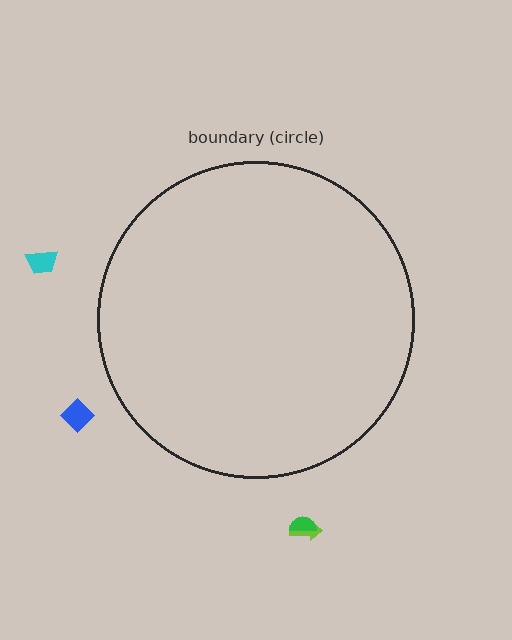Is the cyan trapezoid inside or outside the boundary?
Outside.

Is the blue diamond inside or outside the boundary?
Outside.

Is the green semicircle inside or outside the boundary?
Outside.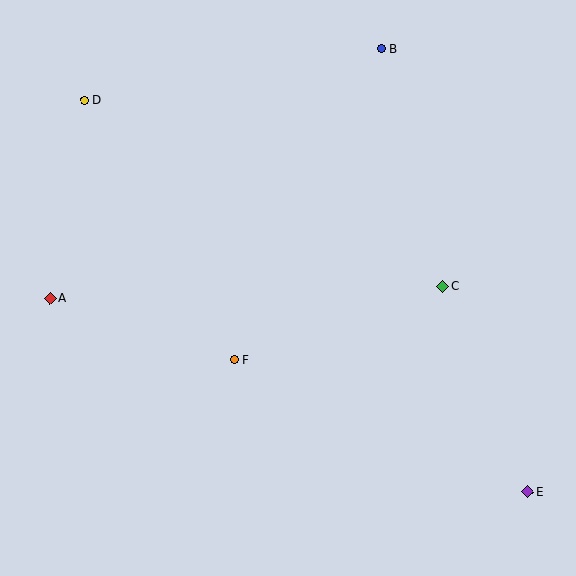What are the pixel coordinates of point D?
Point D is at (84, 100).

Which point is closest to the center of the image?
Point F at (235, 359) is closest to the center.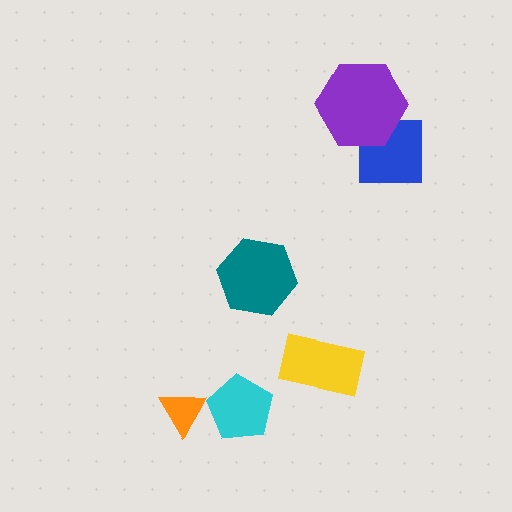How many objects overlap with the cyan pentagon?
0 objects overlap with the cyan pentagon.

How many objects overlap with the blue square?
1 object overlaps with the blue square.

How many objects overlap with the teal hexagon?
0 objects overlap with the teal hexagon.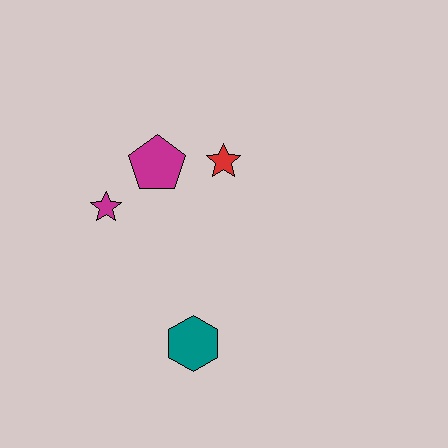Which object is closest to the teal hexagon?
The magenta star is closest to the teal hexagon.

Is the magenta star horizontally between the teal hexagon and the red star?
No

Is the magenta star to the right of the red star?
No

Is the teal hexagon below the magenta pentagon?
Yes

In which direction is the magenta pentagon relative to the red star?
The magenta pentagon is to the left of the red star.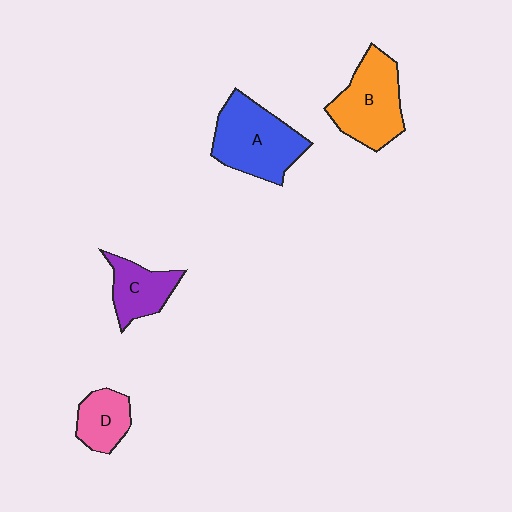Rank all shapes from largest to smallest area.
From largest to smallest: A (blue), B (orange), C (purple), D (pink).